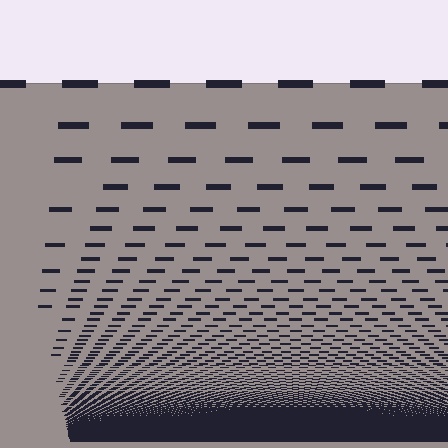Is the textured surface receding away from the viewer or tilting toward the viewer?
The surface appears to tilt toward the viewer. Texture elements get larger and sparser toward the top.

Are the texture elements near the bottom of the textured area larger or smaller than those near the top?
Smaller. The gradient is inverted — elements near the bottom are smaller and denser.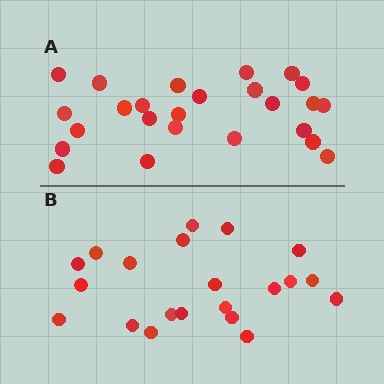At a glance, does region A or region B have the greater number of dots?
Region A (the top region) has more dots.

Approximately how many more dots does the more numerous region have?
Region A has about 4 more dots than region B.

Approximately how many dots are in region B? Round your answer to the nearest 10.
About 20 dots. (The exact count is 21, which rounds to 20.)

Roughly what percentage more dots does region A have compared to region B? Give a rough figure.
About 20% more.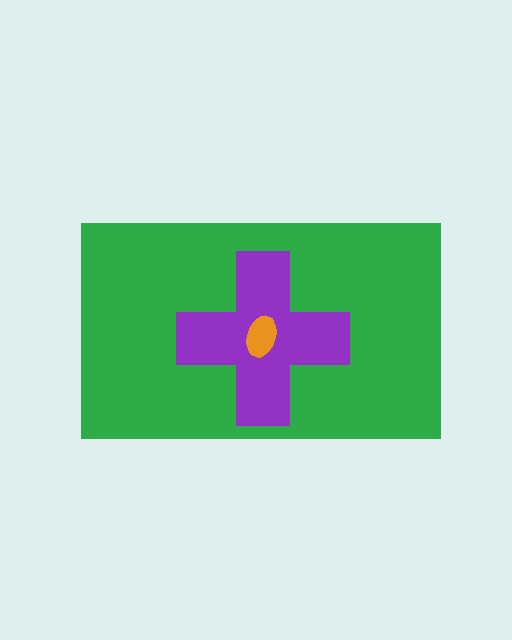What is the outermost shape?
The green rectangle.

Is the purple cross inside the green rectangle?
Yes.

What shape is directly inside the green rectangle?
The purple cross.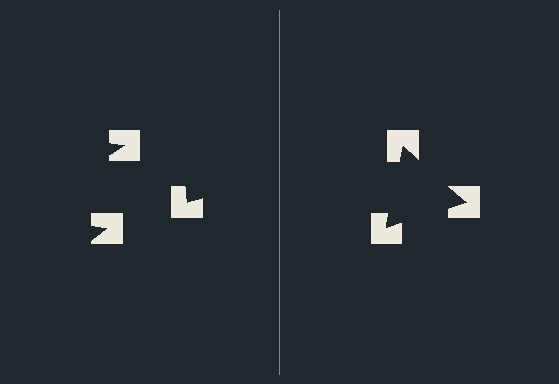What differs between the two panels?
The notched squares are positioned identically on both sides; only the wedge orientations differ. On the right they align to a triangle; on the left they are misaligned.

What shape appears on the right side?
An illusory triangle.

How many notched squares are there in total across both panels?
6 — 3 on each side.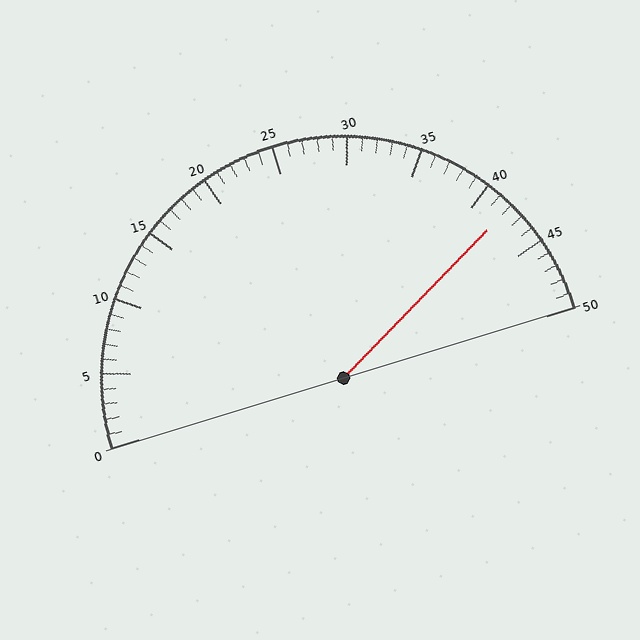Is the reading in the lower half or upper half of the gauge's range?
The reading is in the upper half of the range (0 to 50).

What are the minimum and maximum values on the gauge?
The gauge ranges from 0 to 50.